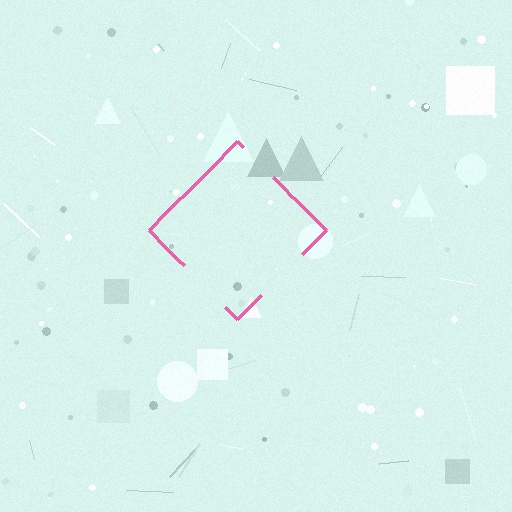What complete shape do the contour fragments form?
The contour fragments form a diamond.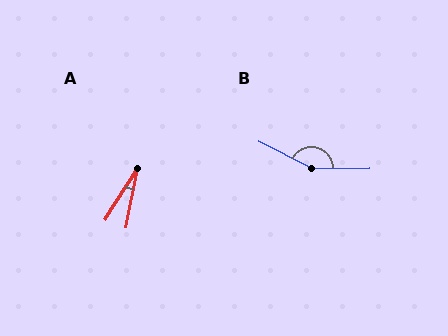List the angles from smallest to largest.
A (21°), B (153°).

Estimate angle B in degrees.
Approximately 153 degrees.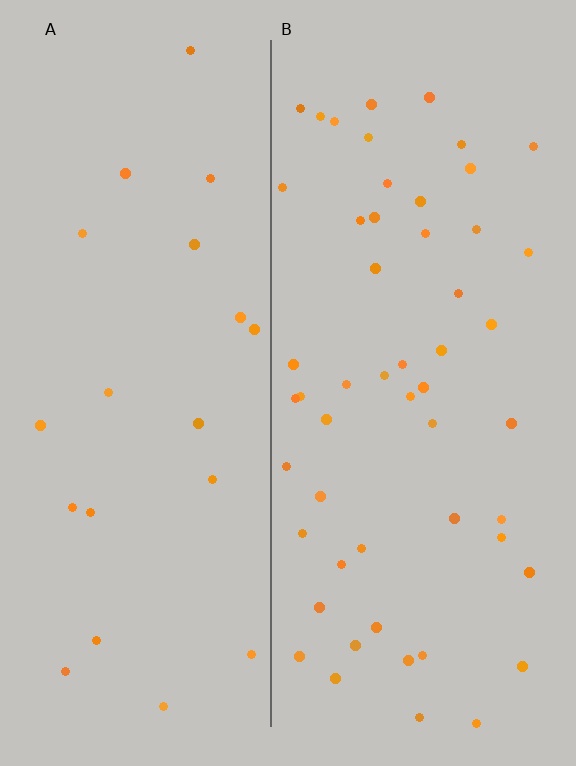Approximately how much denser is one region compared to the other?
Approximately 2.6× — region B over region A.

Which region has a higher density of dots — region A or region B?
B (the right).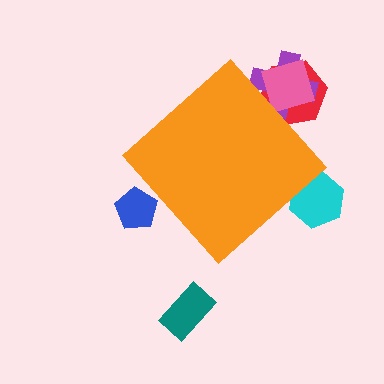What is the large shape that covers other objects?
An orange diamond.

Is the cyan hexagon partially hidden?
Yes, the cyan hexagon is partially hidden behind the orange diamond.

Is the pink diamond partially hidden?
Yes, the pink diamond is partially hidden behind the orange diamond.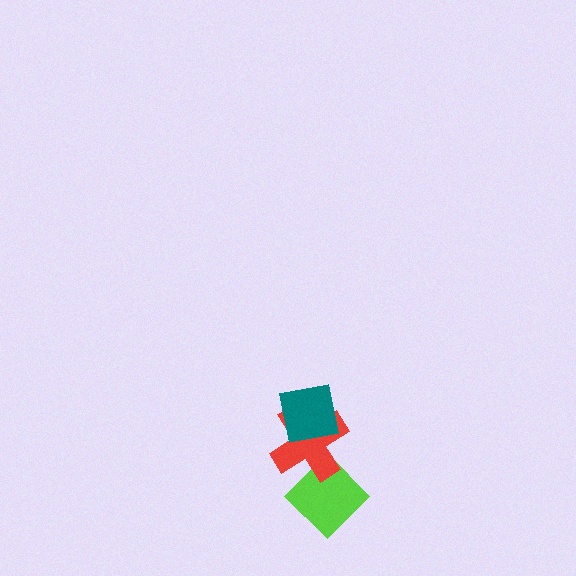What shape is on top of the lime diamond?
The red cross is on top of the lime diamond.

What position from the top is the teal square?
The teal square is 1st from the top.